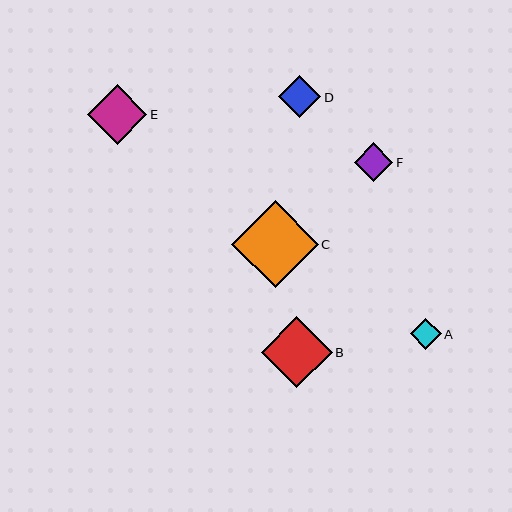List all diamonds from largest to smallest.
From largest to smallest: C, B, E, D, F, A.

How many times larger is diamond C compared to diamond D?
Diamond C is approximately 2.1 times the size of diamond D.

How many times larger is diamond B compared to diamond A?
Diamond B is approximately 2.3 times the size of diamond A.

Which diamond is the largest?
Diamond C is the largest with a size of approximately 87 pixels.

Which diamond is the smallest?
Diamond A is the smallest with a size of approximately 31 pixels.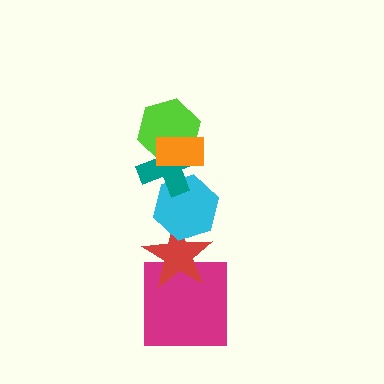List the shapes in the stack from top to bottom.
From top to bottom: the orange rectangle, the lime hexagon, the teal cross, the cyan hexagon, the red star, the magenta square.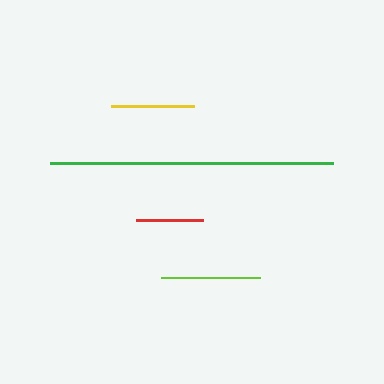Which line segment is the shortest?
The red line is the shortest at approximately 67 pixels.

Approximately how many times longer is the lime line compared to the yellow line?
The lime line is approximately 1.2 times the length of the yellow line.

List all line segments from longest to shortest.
From longest to shortest: green, lime, yellow, red.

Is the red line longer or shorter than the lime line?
The lime line is longer than the red line.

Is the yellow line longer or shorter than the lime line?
The lime line is longer than the yellow line.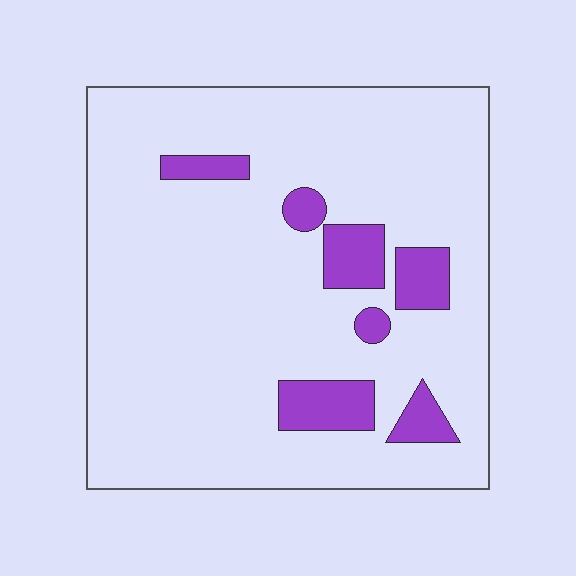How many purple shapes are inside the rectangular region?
7.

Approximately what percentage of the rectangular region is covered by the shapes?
Approximately 10%.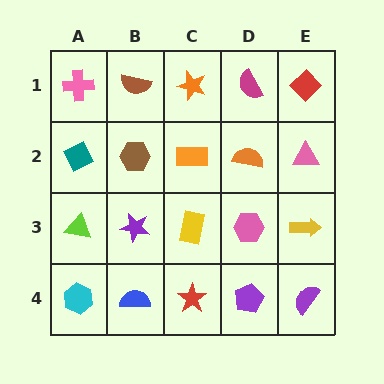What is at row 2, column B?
A brown hexagon.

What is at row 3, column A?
A lime triangle.